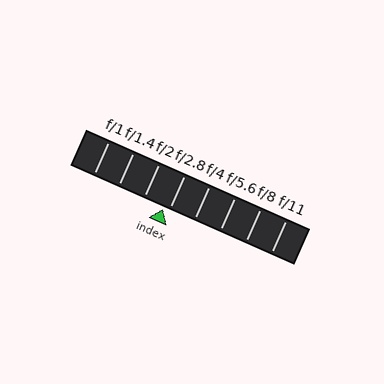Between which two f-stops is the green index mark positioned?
The index mark is between f/2 and f/2.8.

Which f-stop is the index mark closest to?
The index mark is closest to f/2.8.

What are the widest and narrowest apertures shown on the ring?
The widest aperture shown is f/1 and the narrowest is f/11.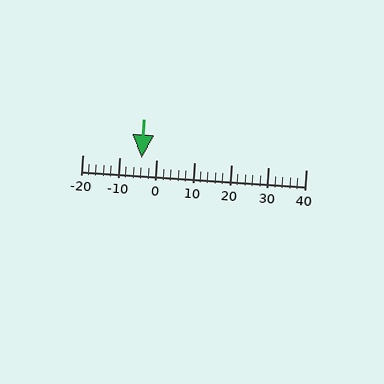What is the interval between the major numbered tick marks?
The major tick marks are spaced 10 units apart.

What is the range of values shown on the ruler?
The ruler shows values from -20 to 40.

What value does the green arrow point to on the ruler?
The green arrow points to approximately -4.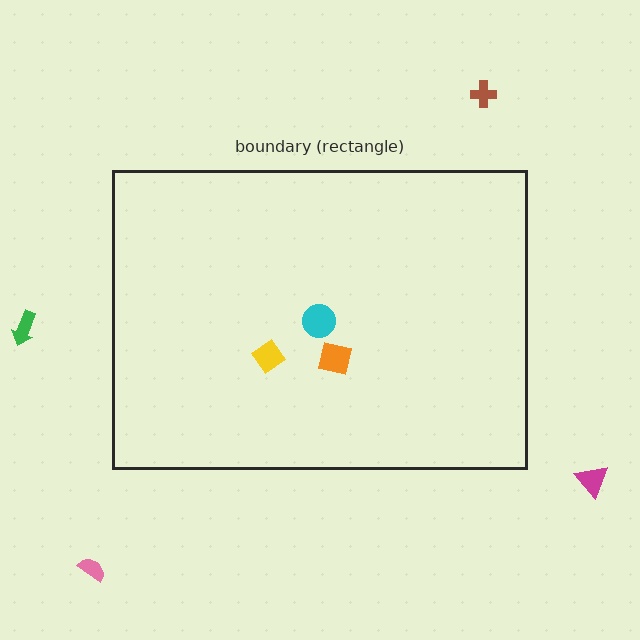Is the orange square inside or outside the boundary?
Inside.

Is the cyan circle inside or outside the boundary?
Inside.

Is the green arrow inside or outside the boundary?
Outside.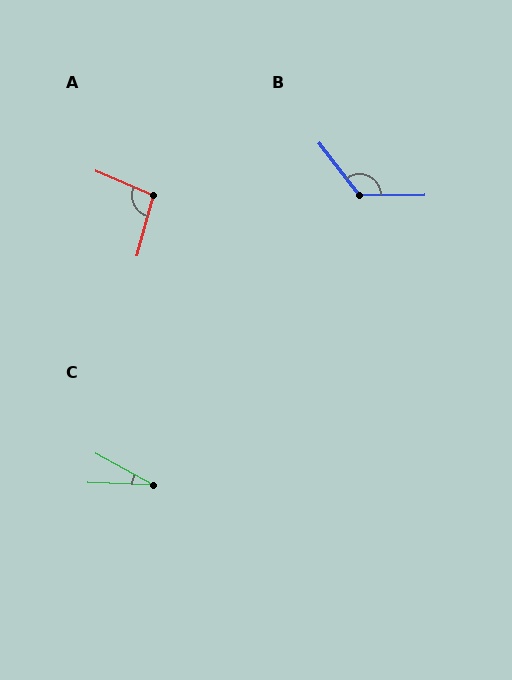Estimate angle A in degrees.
Approximately 98 degrees.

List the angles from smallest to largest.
C (26°), A (98°), B (127°).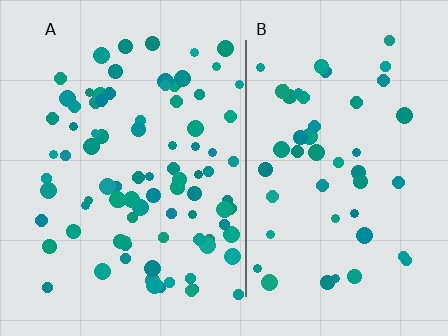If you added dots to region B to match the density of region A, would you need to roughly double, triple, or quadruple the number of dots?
Approximately double.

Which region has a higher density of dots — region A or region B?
A (the left).